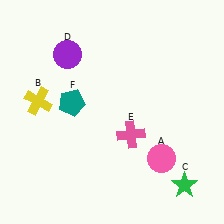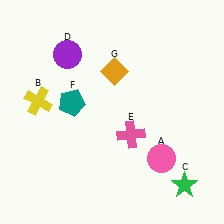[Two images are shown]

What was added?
An orange diamond (G) was added in Image 2.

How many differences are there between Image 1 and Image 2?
There is 1 difference between the two images.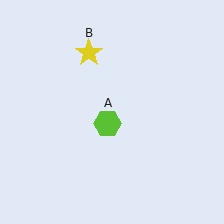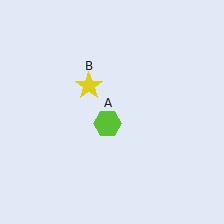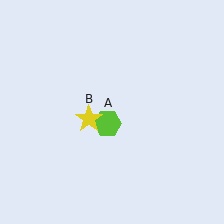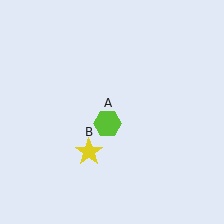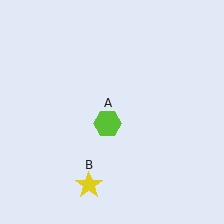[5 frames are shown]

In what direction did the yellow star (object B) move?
The yellow star (object B) moved down.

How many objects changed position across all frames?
1 object changed position: yellow star (object B).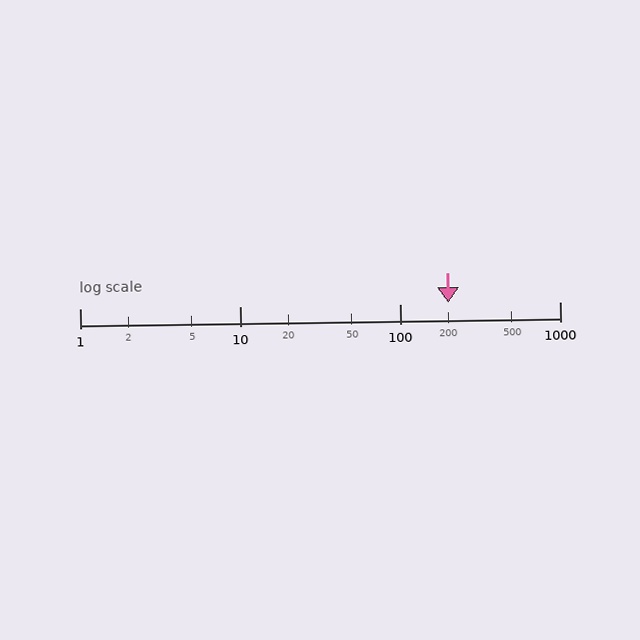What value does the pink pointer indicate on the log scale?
The pointer indicates approximately 200.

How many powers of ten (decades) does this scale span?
The scale spans 3 decades, from 1 to 1000.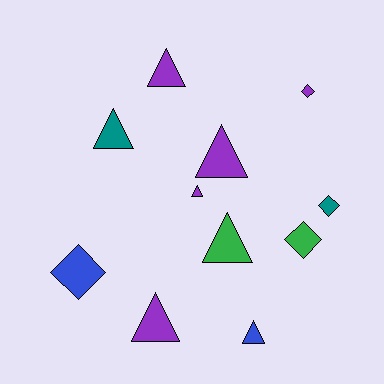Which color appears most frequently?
Purple, with 5 objects.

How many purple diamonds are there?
There is 1 purple diamond.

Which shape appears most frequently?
Triangle, with 7 objects.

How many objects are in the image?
There are 11 objects.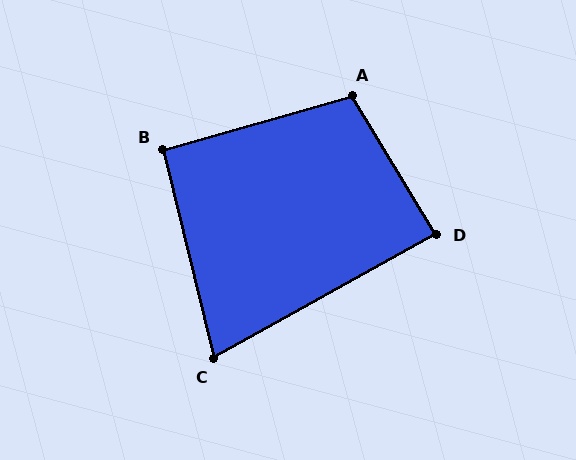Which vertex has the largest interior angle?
A, at approximately 105 degrees.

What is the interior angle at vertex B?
Approximately 92 degrees (approximately right).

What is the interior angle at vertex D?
Approximately 88 degrees (approximately right).